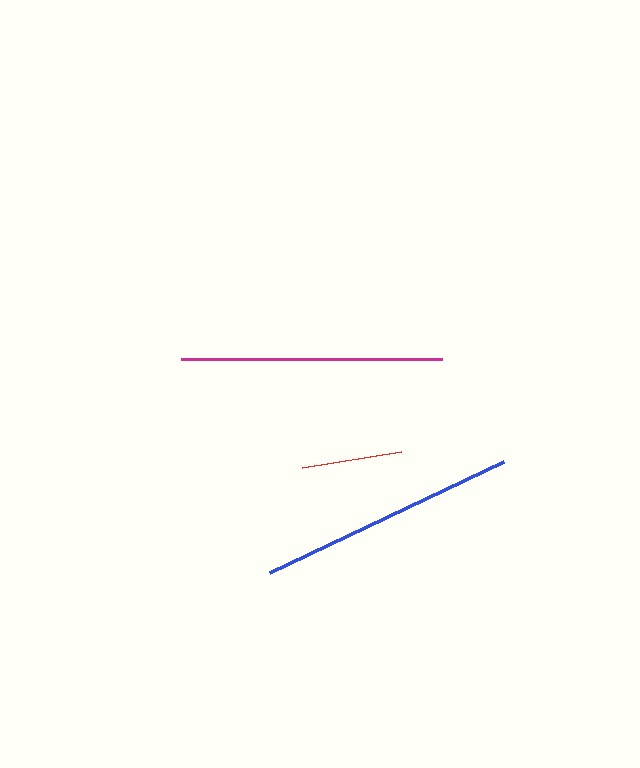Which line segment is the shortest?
The red line is the shortest at approximately 100 pixels.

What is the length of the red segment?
The red segment is approximately 100 pixels long.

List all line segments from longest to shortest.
From longest to shortest: magenta, blue, red.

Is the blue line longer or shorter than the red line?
The blue line is longer than the red line.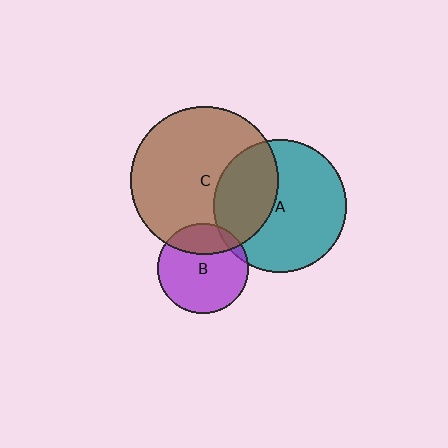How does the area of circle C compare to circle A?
Approximately 1.3 times.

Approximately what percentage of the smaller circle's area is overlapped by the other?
Approximately 5%.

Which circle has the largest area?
Circle C (brown).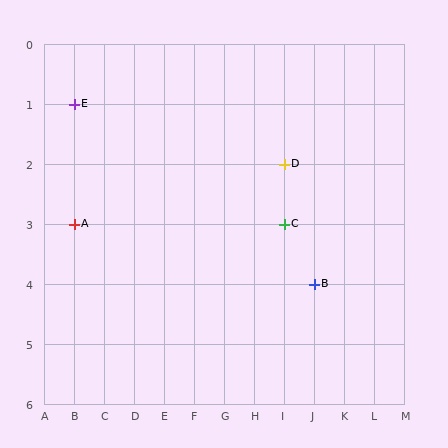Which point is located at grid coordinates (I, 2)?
Point D is at (I, 2).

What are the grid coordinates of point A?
Point A is at grid coordinates (B, 3).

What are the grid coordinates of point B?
Point B is at grid coordinates (J, 4).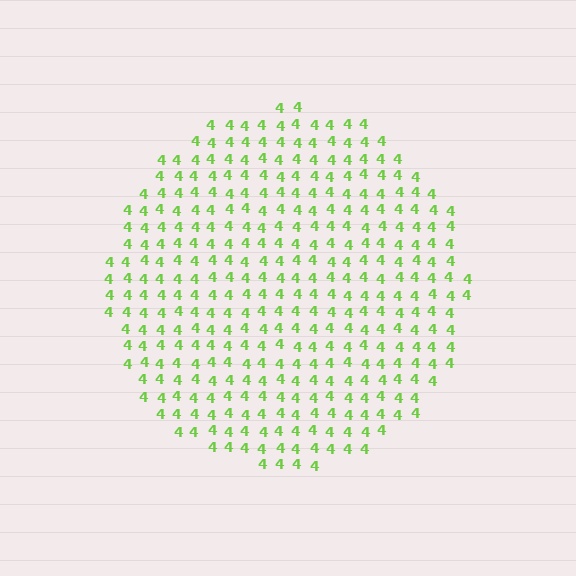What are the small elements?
The small elements are digit 4's.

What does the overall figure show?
The overall figure shows a circle.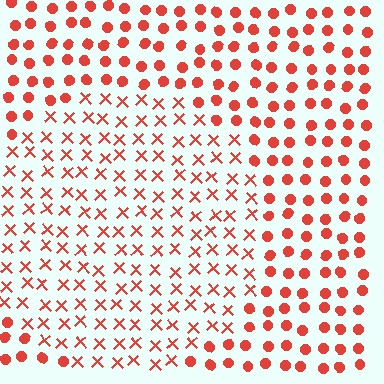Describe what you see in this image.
The image is filled with small red elements arranged in a uniform grid. A circle-shaped region contains X marks, while the surrounding area contains circles. The boundary is defined purely by the change in element shape.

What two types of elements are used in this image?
The image uses X marks inside the circle region and circles outside it.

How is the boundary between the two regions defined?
The boundary is defined by a change in element shape: X marks inside vs. circles outside. All elements share the same color and spacing.